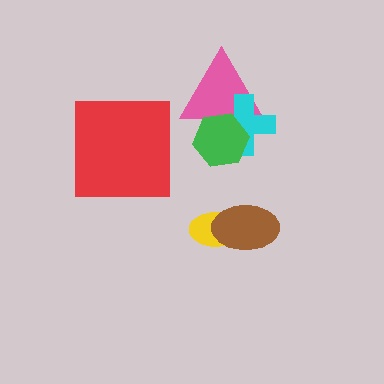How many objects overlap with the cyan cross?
2 objects overlap with the cyan cross.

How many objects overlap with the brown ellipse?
1 object overlaps with the brown ellipse.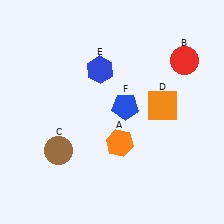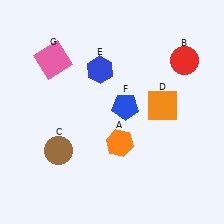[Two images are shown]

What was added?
A pink square (G) was added in Image 2.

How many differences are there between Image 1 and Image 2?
There is 1 difference between the two images.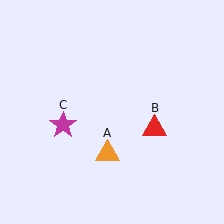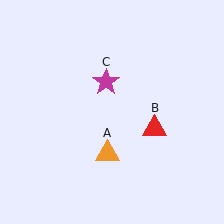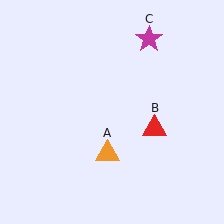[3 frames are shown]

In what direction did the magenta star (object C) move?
The magenta star (object C) moved up and to the right.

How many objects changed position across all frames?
1 object changed position: magenta star (object C).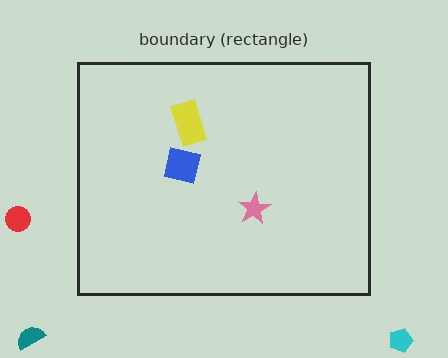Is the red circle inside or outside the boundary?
Outside.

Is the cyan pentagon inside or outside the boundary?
Outside.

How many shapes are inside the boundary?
3 inside, 3 outside.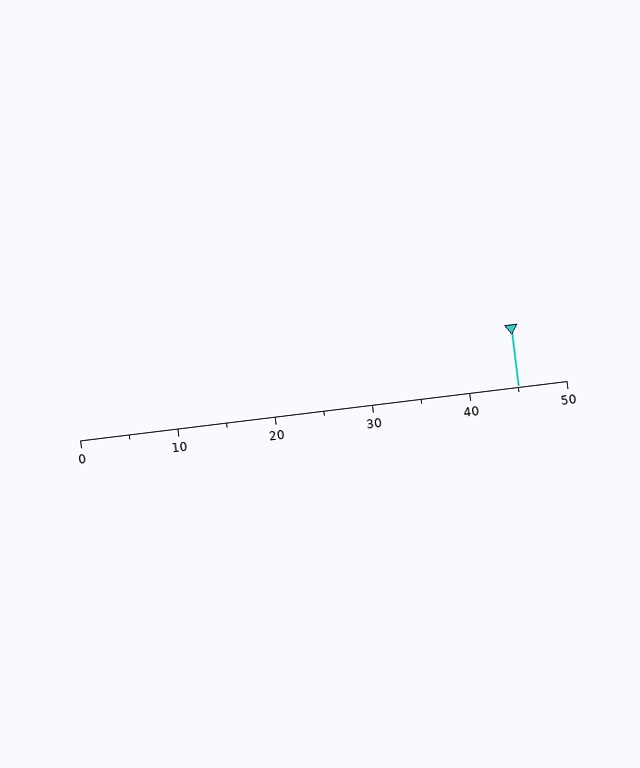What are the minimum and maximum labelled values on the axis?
The axis runs from 0 to 50.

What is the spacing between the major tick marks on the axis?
The major ticks are spaced 10 apart.